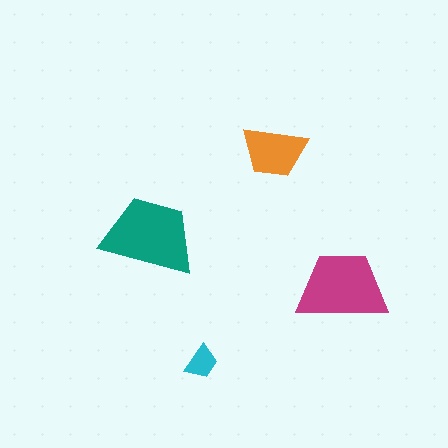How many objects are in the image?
There are 4 objects in the image.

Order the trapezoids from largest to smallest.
the teal one, the magenta one, the orange one, the cyan one.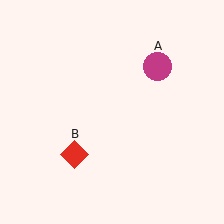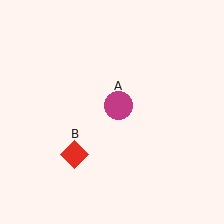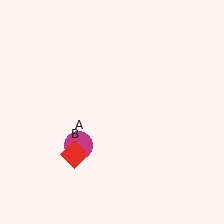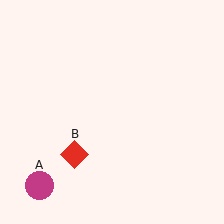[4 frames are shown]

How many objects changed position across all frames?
1 object changed position: magenta circle (object A).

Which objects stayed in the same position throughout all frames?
Red diamond (object B) remained stationary.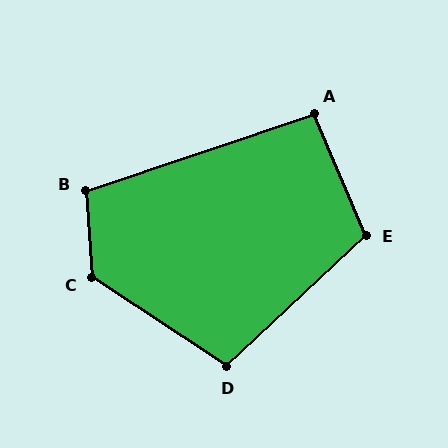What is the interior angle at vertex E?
Approximately 110 degrees (obtuse).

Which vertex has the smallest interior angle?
A, at approximately 95 degrees.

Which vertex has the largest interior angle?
C, at approximately 128 degrees.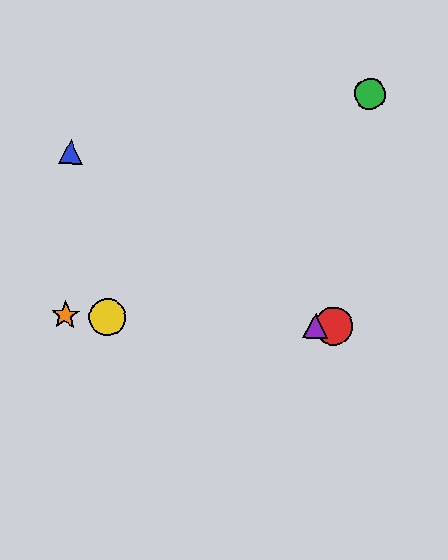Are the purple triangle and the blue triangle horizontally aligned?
No, the purple triangle is at y≈326 and the blue triangle is at y≈152.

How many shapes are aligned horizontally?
4 shapes (the red circle, the yellow circle, the purple triangle, the orange star) are aligned horizontally.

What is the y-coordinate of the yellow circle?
The yellow circle is at y≈317.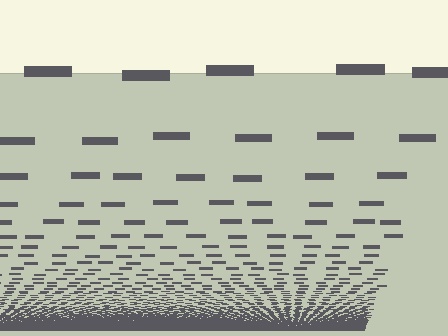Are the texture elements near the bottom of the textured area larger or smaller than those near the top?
Smaller. The gradient is inverted — elements near the bottom are smaller and denser.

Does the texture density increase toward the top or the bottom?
Density increases toward the bottom.